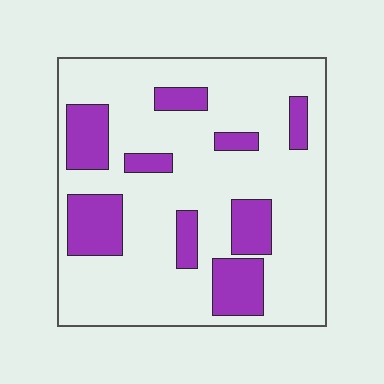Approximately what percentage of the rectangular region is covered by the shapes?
Approximately 25%.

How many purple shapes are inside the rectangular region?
9.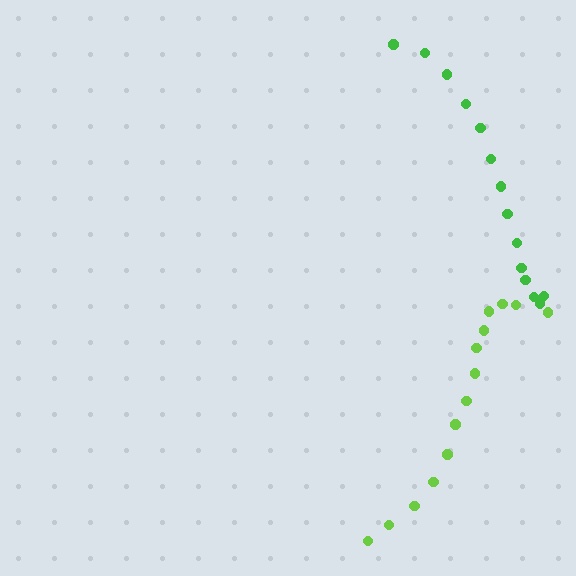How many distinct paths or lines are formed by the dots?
There are 2 distinct paths.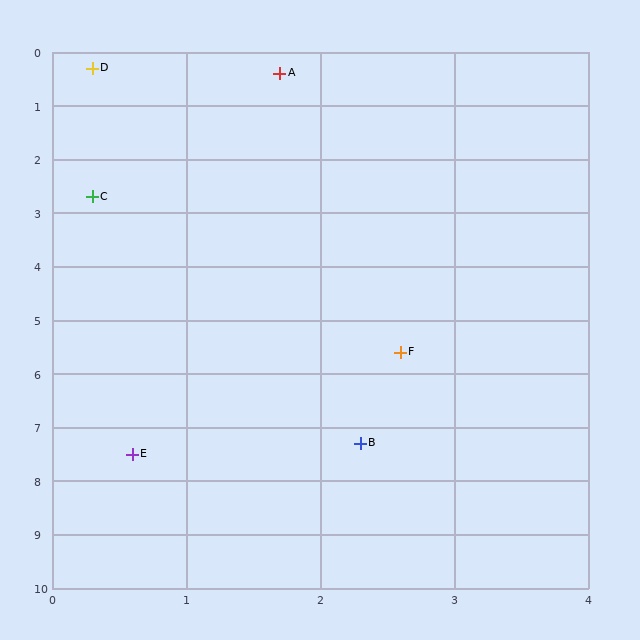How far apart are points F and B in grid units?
Points F and B are about 1.7 grid units apart.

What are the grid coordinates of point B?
Point B is at approximately (2.3, 7.3).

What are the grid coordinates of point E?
Point E is at approximately (0.6, 7.5).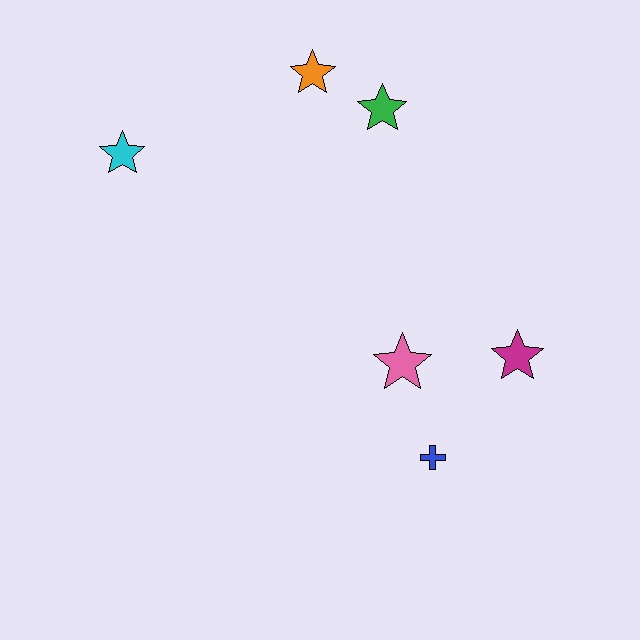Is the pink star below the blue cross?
No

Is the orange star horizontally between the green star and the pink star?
No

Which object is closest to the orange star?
The green star is closest to the orange star.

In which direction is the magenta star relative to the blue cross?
The magenta star is above the blue cross.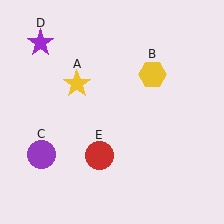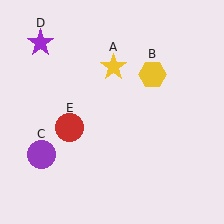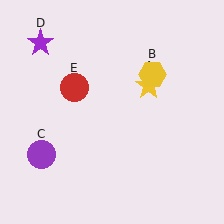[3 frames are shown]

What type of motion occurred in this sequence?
The yellow star (object A), red circle (object E) rotated clockwise around the center of the scene.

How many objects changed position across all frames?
2 objects changed position: yellow star (object A), red circle (object E).